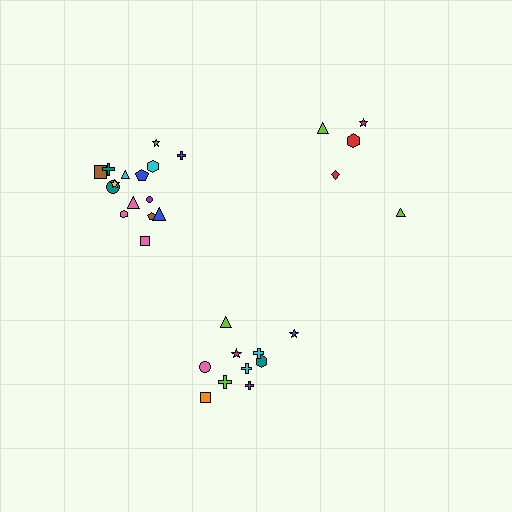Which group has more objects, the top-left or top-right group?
The top-left group.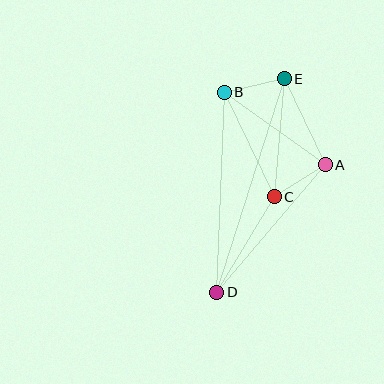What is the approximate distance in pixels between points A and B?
The distance between A and B is approximately 124 pixels.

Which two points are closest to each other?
Points A and C are closest to each other.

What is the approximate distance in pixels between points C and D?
The distance between C and D is approximately 112 pixels.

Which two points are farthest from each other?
Points D and E are farthest from each other.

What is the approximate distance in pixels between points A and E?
The distance between A and E is approximately 95 pixels.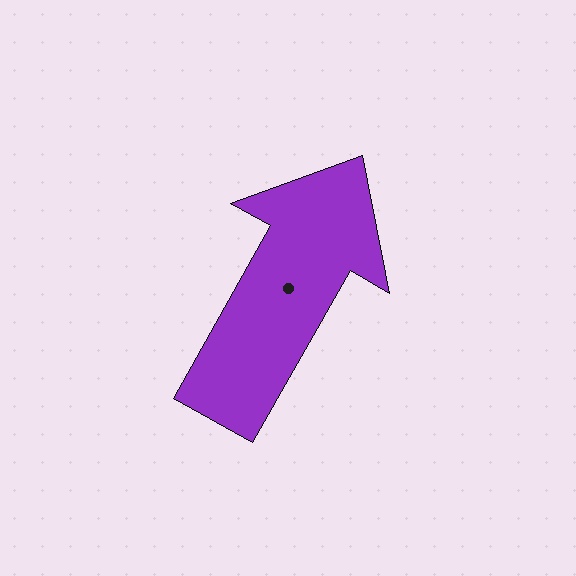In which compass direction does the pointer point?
Northeast.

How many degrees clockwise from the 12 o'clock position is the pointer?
Approximately 29 degrees.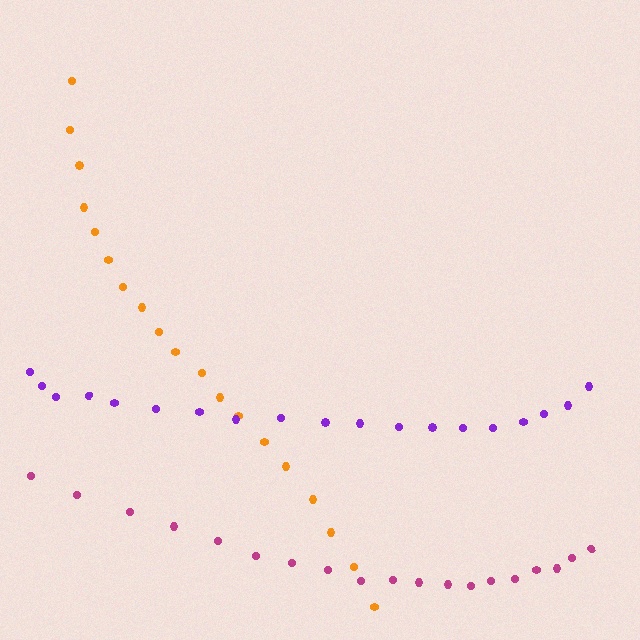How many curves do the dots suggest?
There are 3 distinct paths.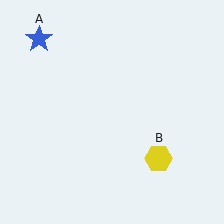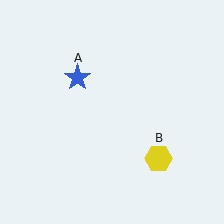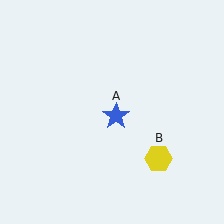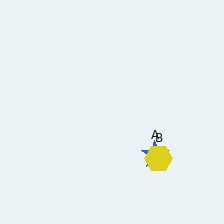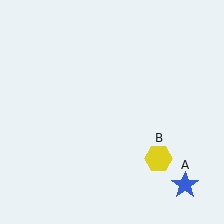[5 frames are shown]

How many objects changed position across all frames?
1 object changed position: blue star (object A).